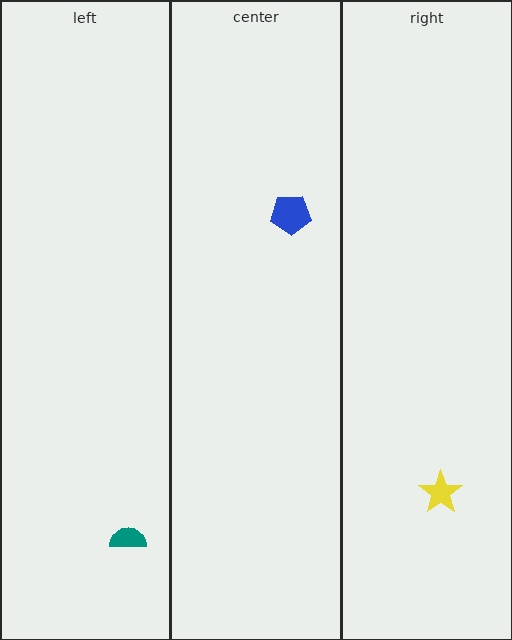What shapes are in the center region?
The blue pentagon.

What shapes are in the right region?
The yellow star.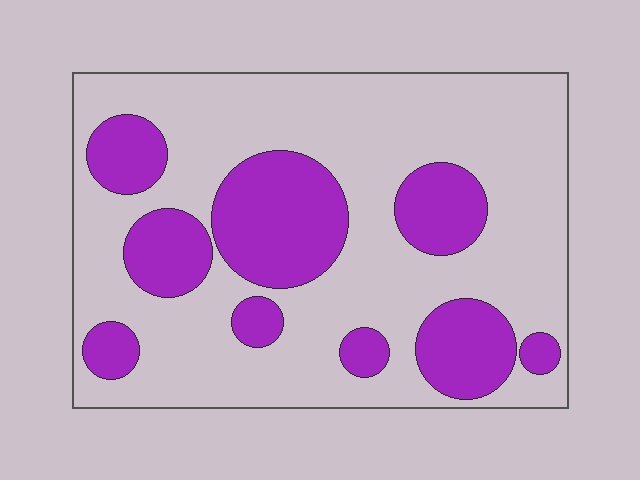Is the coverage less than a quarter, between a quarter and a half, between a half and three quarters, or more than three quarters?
Between a quarter and a half.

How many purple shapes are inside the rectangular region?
9.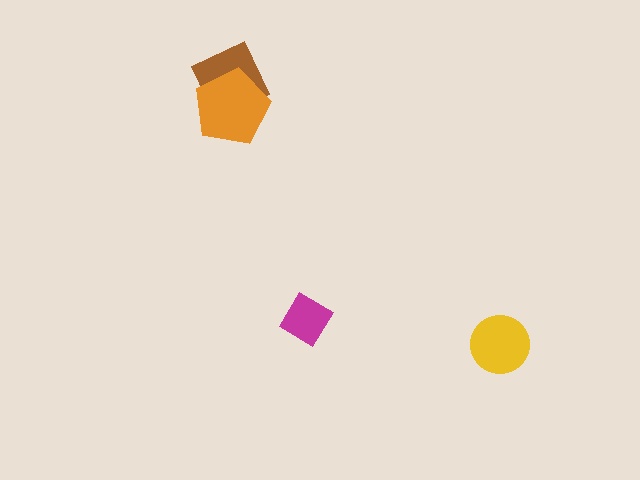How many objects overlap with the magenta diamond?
0 objects overlap with the magenta diamond.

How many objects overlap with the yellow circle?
0 objects overlap with the yellow circle.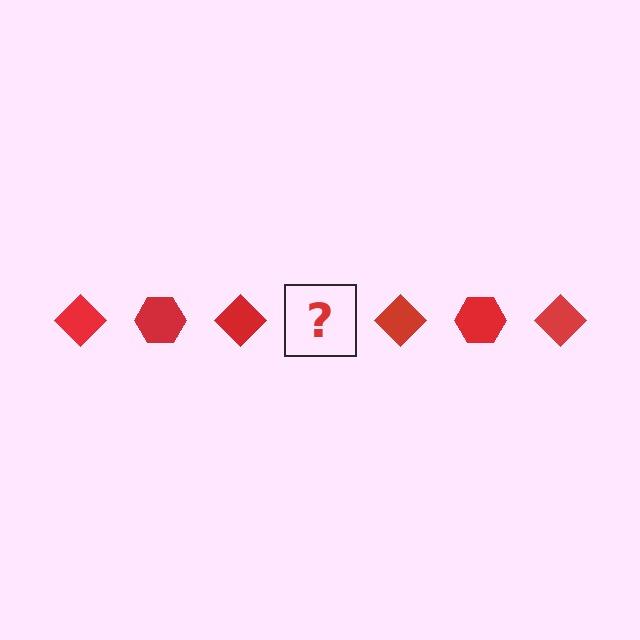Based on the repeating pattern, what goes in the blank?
The blank should be a red hexagon.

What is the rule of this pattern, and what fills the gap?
The rule is that the pattern cycles through diamond, hexagon shapes in red. The gap should be filled with a red hexagon.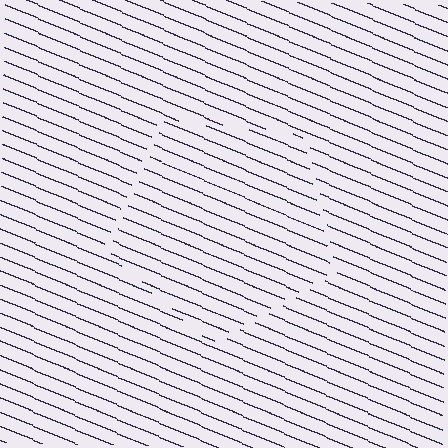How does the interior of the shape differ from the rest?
The interior of the shape contains the same grating, shifted by half a period — the contour is defined by the phase discontinuity where line-ends from the inner and outer gratings abut.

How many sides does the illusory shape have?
5 sides — the line-ends trace a pentagon.